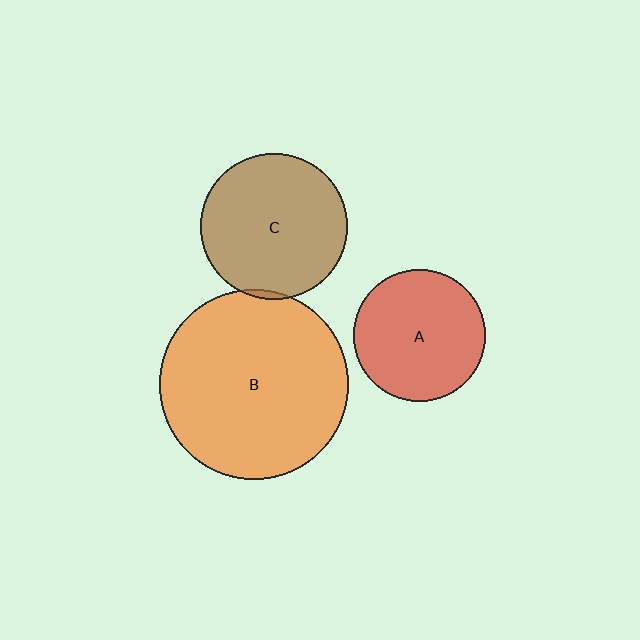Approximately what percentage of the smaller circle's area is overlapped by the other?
Approximately 5%.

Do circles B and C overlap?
Yes.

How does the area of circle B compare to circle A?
Approximately 2.1 times.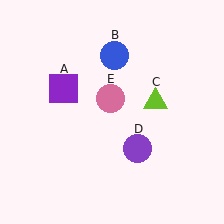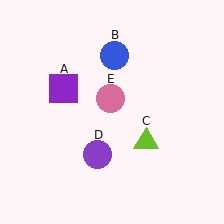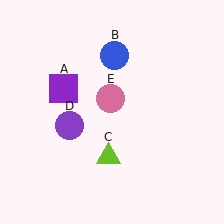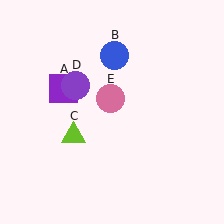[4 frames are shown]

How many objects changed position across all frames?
2 objects changed position: lime triangle (object C), purple circle (object D).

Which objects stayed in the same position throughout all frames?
Purple square (object A) and blue circle (object B) and pink circle (object E) remained stationary.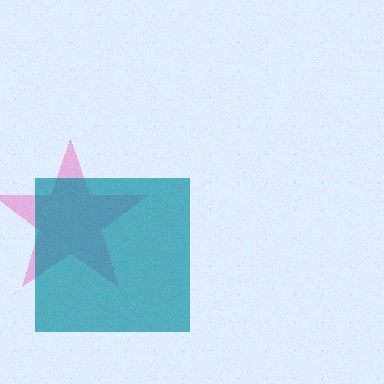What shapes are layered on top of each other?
The layered shapes are: a pink star, a teal square.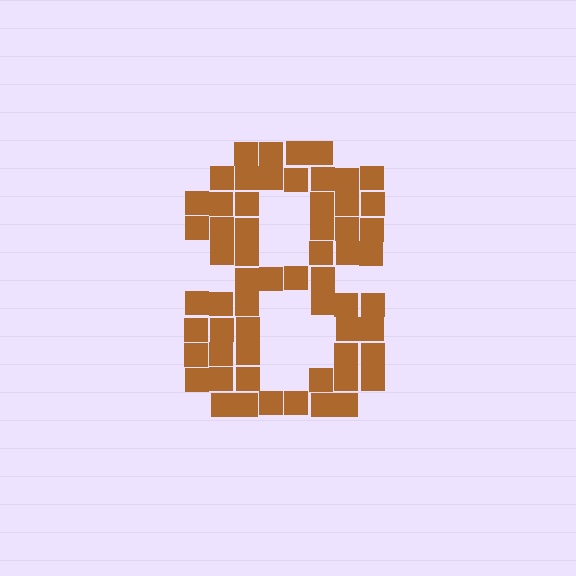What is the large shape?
The large shape is the digit 8.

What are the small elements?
The small elements are squares.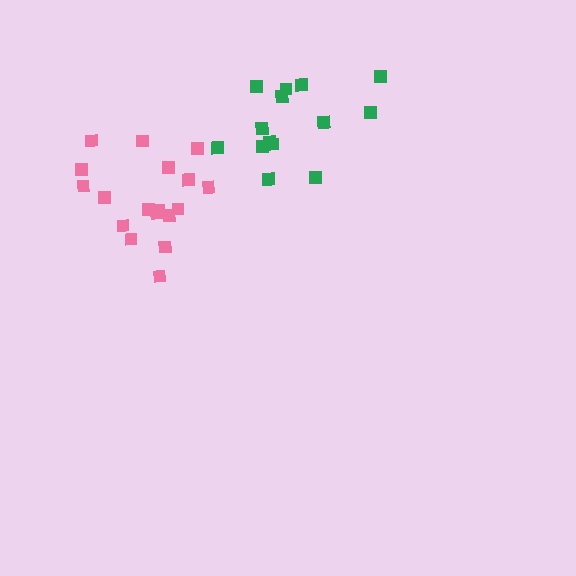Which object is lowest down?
The pink cluster is bottommost.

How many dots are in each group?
Group 1: 14 dots, Group 2: 18 dots (32 total).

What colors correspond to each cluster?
The clusters are colored: green, pink.